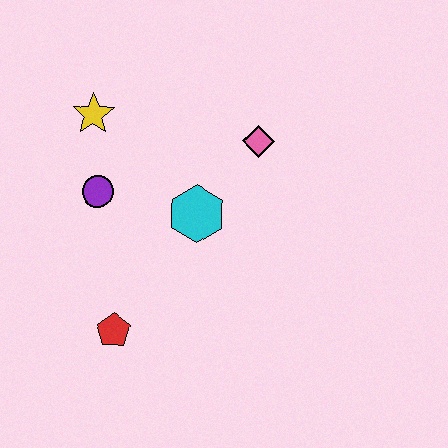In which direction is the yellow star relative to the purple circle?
The yellow star is above the purple circle.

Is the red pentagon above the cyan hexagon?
No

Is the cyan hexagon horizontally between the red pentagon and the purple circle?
No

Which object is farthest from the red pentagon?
The pink diamond is farthest from the red pentagon.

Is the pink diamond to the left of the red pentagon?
No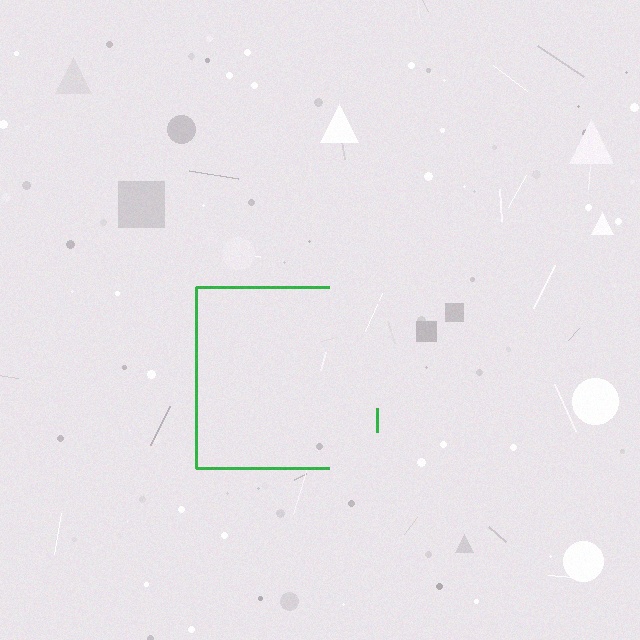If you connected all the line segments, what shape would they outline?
They would outline a square.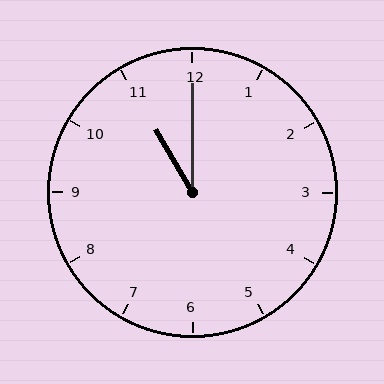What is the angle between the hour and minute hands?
Approximately 30 degrees.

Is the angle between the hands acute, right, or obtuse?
It is acute.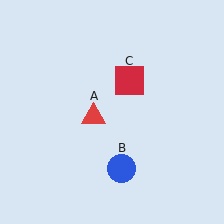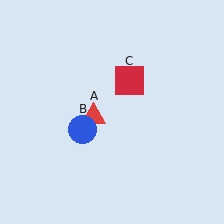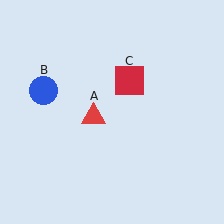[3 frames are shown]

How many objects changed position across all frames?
1 object changed position: blue circle (object B).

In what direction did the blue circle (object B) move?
The blue circle (object B) moved up and to the left.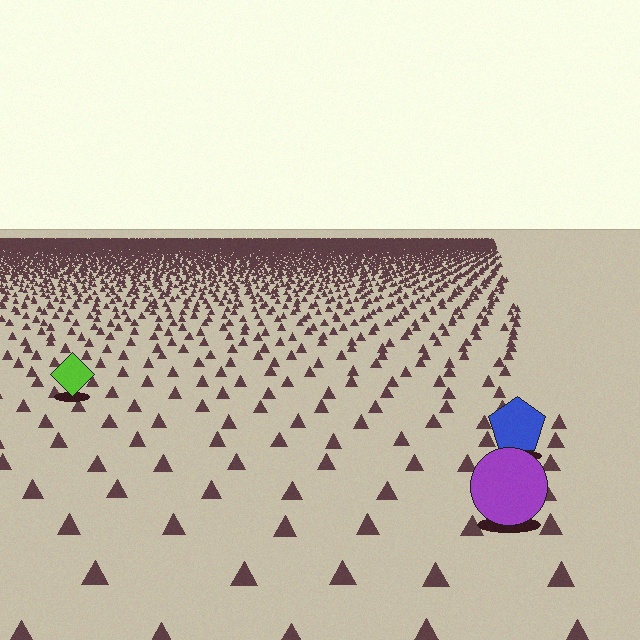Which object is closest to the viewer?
The purple circle is closest. The texture marks near it are larger and more spread out.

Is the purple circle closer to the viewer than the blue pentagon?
Yes. The purple circle is closer — you can tell from the texture gradient: the ground texture is coarser near it.